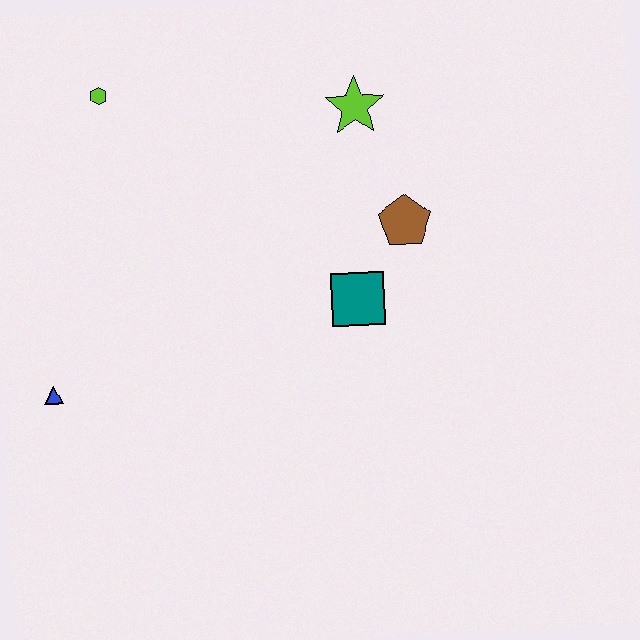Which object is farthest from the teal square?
The lime hexagon is farthest from the teal square.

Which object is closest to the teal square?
The brown pentagon is closest to the teal square.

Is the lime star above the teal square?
Yes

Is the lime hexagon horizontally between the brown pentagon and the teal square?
No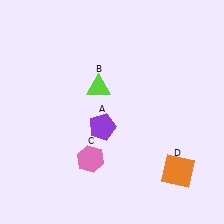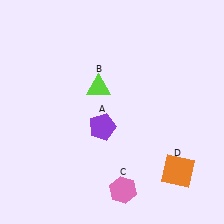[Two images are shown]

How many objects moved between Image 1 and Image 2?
1 object moved between the two images.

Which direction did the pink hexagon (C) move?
The pink hexagon (C) moved right.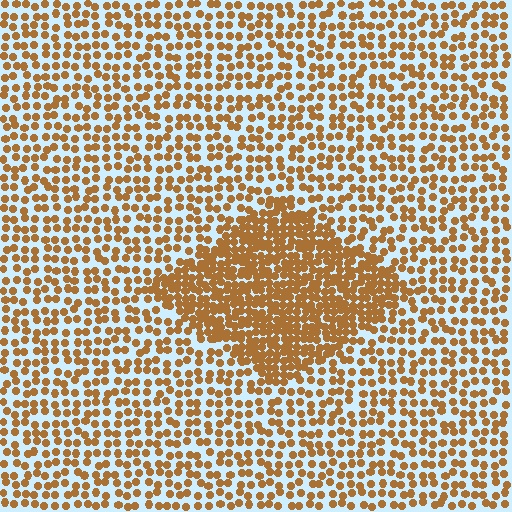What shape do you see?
I see a diamond.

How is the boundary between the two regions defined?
The boundary is defined by a change in element density (approximately 2.1x ratio). All elements are the same color, size, and shape.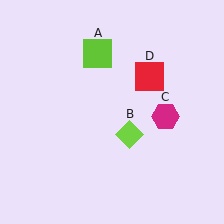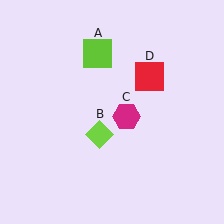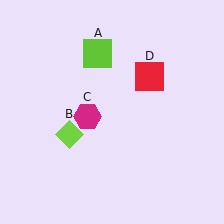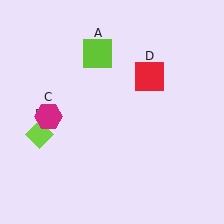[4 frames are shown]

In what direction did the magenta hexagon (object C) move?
The magenta hexagon (object C) moved left.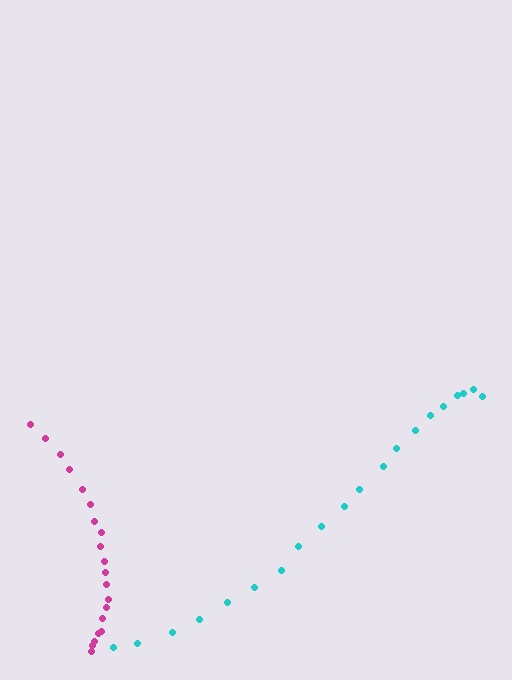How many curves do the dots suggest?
There are 2 distinct paths.